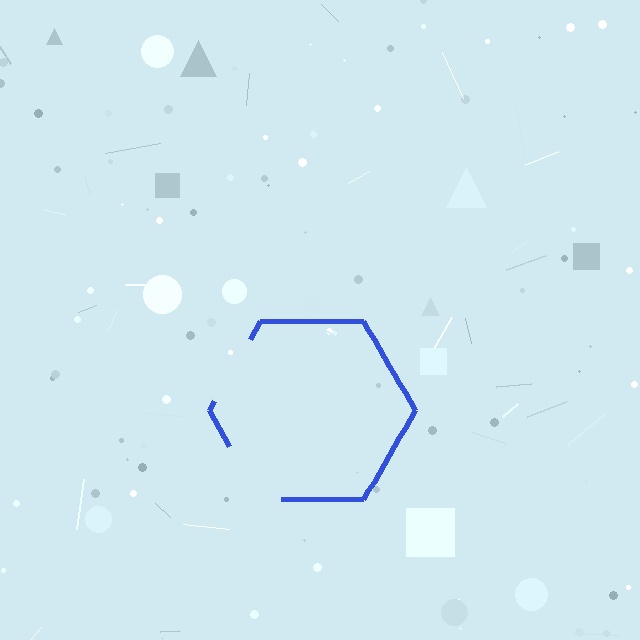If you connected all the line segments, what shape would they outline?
They would outline a hexagon.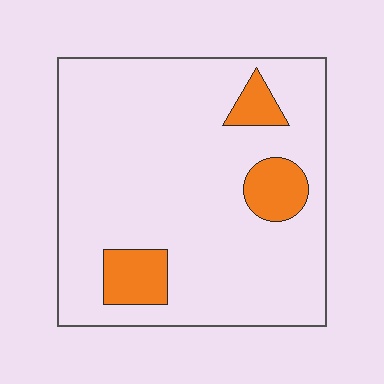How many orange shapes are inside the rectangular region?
3.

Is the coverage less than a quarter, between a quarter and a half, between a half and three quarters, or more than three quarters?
Less than a quarter.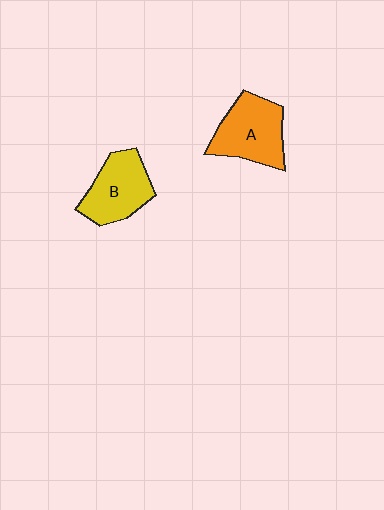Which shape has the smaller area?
Shape B (yellow).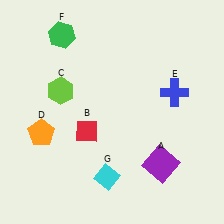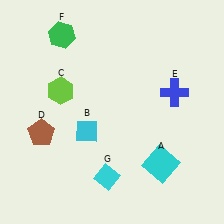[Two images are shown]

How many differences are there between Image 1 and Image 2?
There are 3 differences between the two images.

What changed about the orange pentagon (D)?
In Image 1, D is orange. In Image 2, it changed to brown.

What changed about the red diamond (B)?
In Image 1, B is red. In Image 2, it changed to cyan.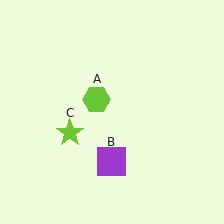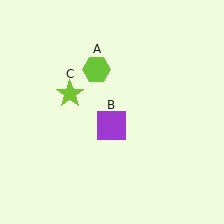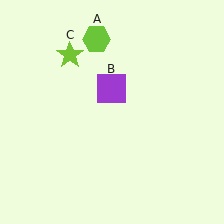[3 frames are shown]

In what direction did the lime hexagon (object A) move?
The lime hexagon (object A) moved up.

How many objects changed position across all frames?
3 objects changed position: lime hexagon (object A), purple square (object B), lime star (object C).